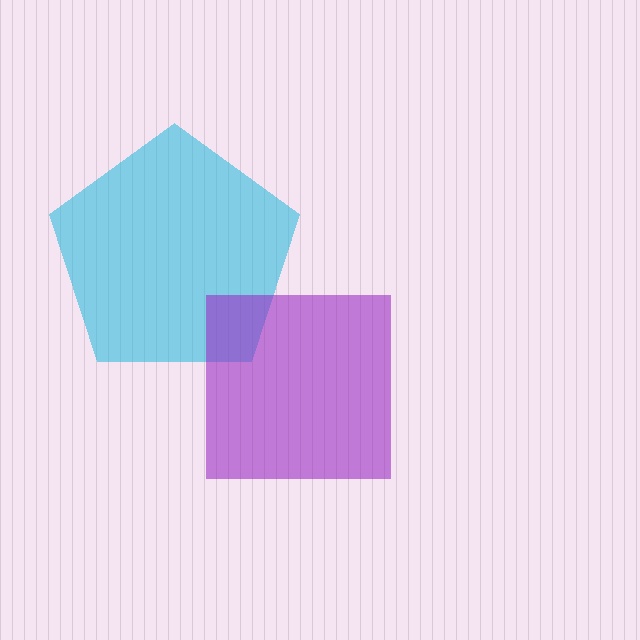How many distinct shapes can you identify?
There are 2 distinct shapes: a cyan pentagon, a purple square.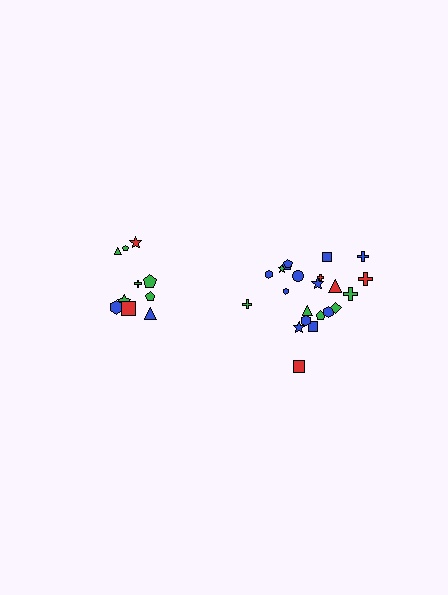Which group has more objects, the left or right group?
The right group.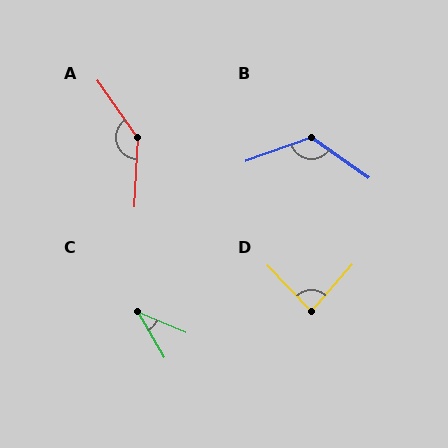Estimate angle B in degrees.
Approximately 125 degrees.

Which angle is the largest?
A, at approximately 142 degrees.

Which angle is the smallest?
C, at approximately 37 degrees.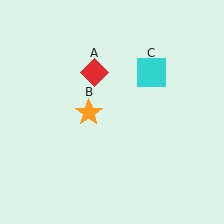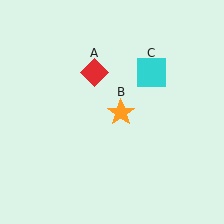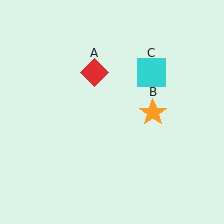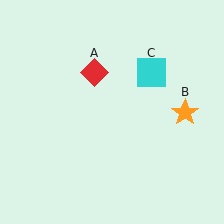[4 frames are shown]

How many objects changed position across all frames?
1 object changed position: orange star (object B).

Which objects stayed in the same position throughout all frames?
Red diamond (object A) and cyan square (object C) remained stationary.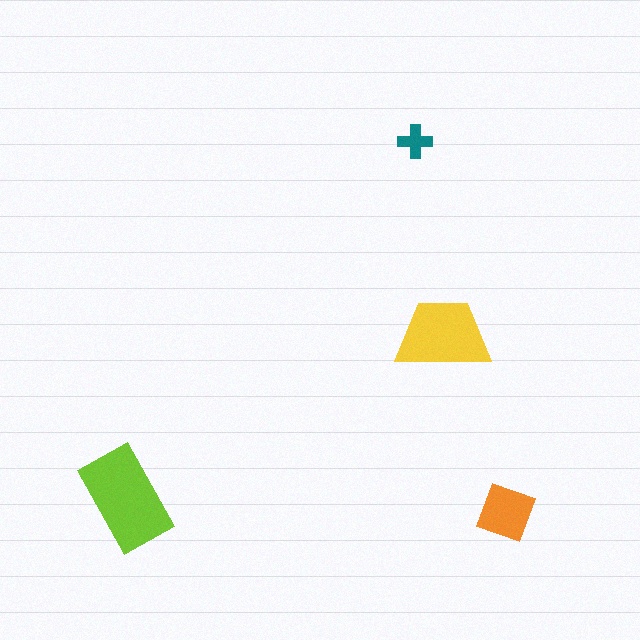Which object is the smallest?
The teal cross.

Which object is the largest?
The lime rectangle.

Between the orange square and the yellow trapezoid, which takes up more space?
The yellow trapezoid.